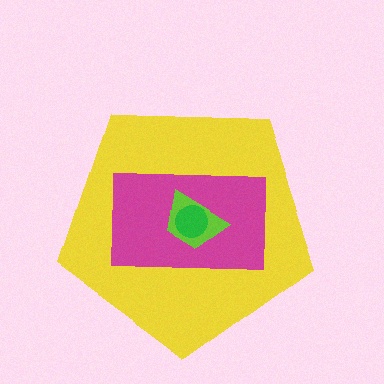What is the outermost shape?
The yellow pentagon.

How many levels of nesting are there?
4.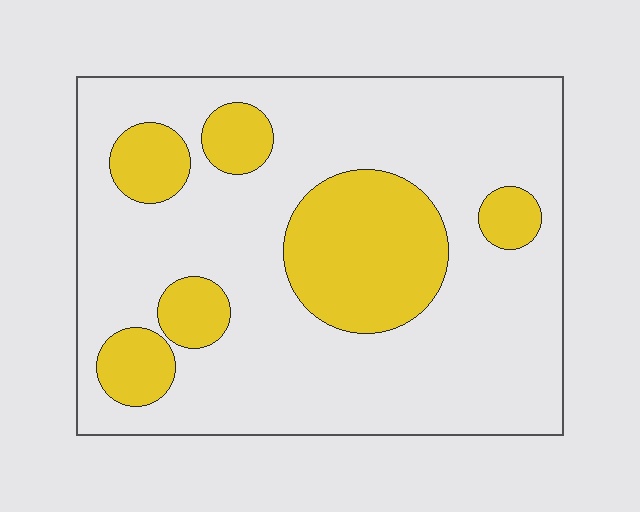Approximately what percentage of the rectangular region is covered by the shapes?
Approximately 25%.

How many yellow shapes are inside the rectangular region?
6.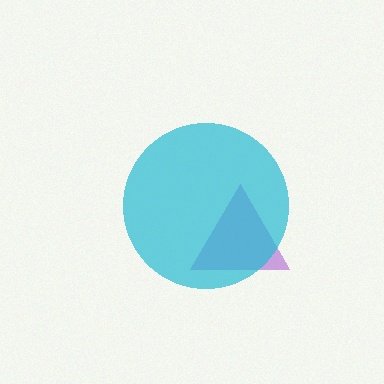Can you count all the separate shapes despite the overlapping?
Yes, there are 2 separate shapes.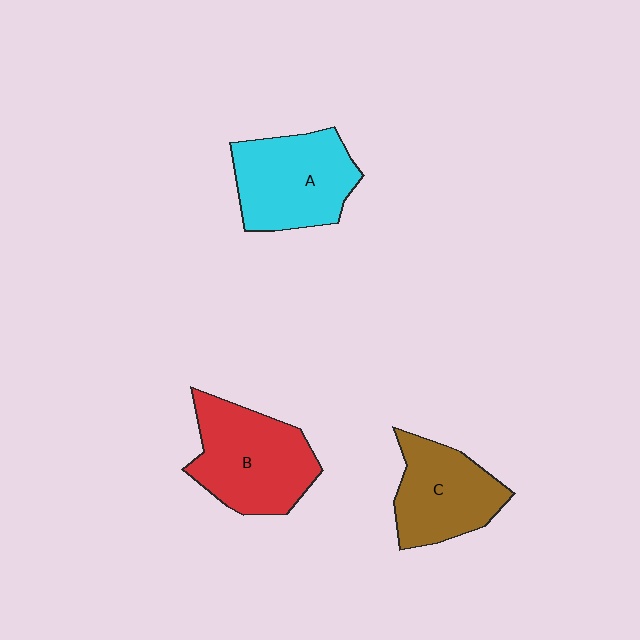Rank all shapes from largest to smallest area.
From largest to smallest: B (red), A (cyan), C (brown).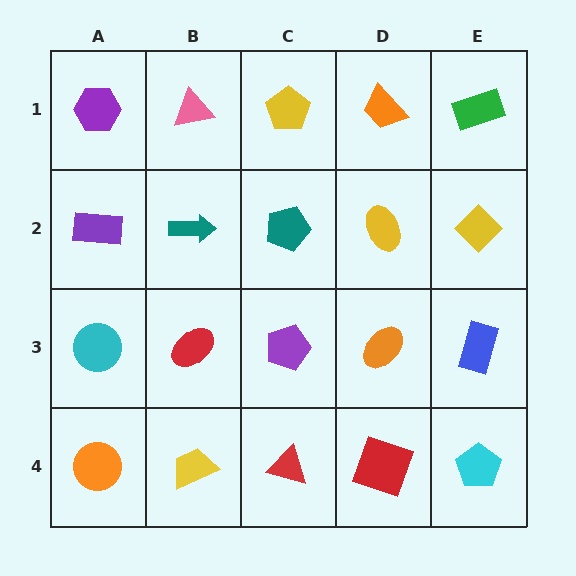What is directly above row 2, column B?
A pink triangle.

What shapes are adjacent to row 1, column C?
A teal pentagon (row 2, column C), a pink triangle (row 1, column B), an orange trapezoid (row 1, column D).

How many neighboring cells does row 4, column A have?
2.